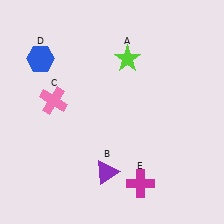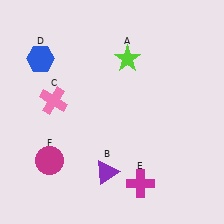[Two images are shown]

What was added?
A magenta circle (F) was added in Image 2.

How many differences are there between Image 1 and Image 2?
There is 1 difference between the two images.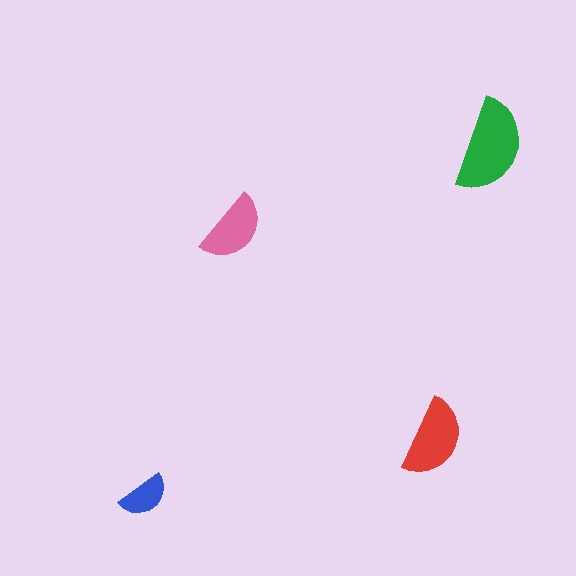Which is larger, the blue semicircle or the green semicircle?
The green one.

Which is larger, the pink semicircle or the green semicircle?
The green one.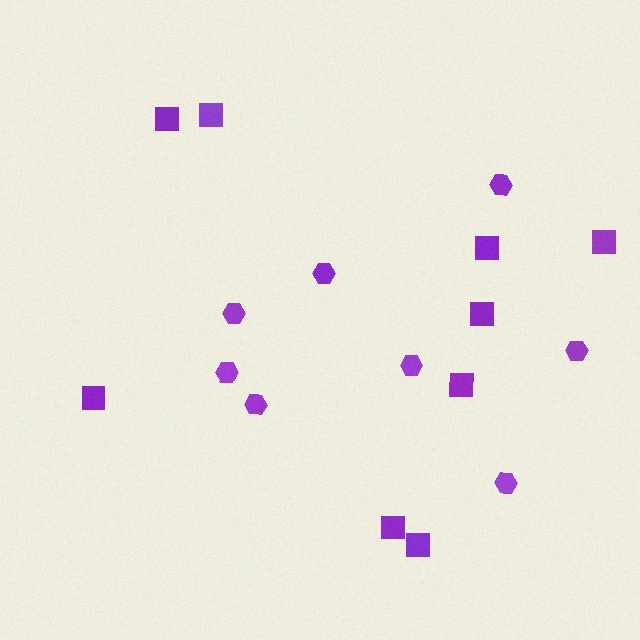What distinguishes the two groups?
There are 2 groups: one group of squares (9) and one group of hexagons (8).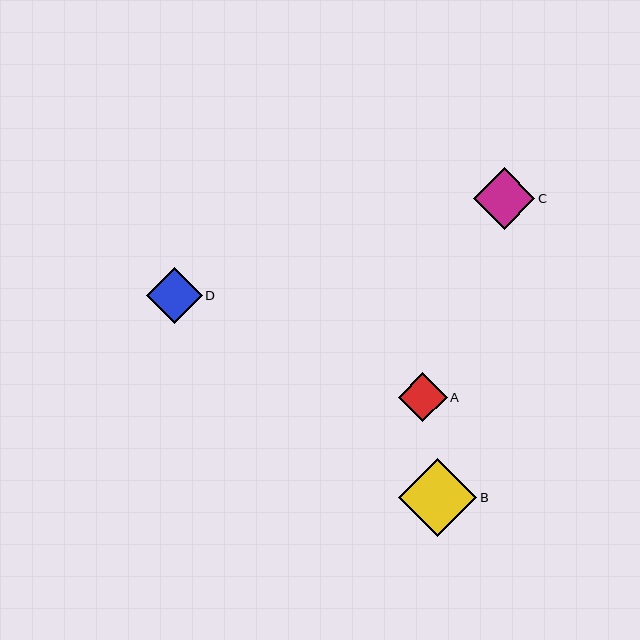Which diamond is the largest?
Diamond B is the largest with a size of approximately 78 pixels.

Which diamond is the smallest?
Diamond A is the smallest with a size of approximately 49 pixels.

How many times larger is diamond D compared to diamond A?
Diamond D is approximately 1.2 times the size of diamond A.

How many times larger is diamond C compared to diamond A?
Diamond C is approximately 1.3 times the size of diamond A.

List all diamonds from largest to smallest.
From largest to smallest: B, C, D, A.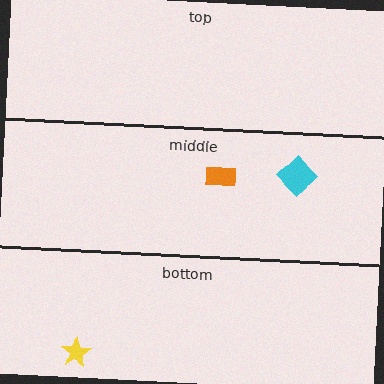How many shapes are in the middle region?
2.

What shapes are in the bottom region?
The yellow star.